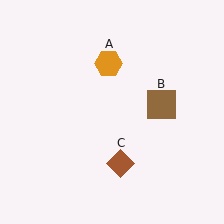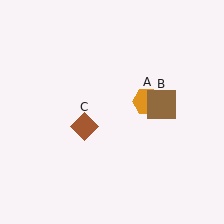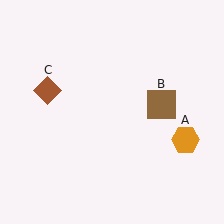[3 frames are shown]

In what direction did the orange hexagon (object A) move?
The orange hexagon (object A) moved down and to the right.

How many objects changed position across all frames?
2 objects changed position: orange hexagon (object A), brown diamond (object C).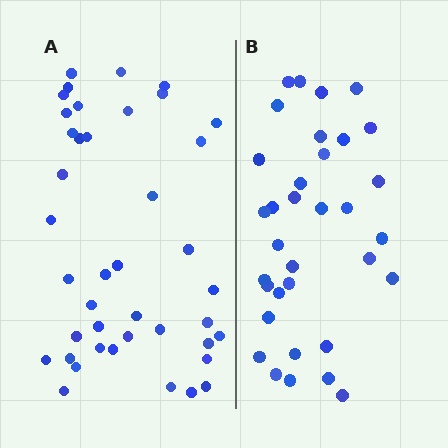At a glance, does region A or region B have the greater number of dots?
Region A (the left region) has more dots.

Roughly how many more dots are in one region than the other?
Region A has roughly 8 or so more dots than region B.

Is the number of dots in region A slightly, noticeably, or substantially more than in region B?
Region A has only slightly more — the two regions are fairly close. The ratio is roughly 1.2 to 1.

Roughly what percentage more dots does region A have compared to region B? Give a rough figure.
About 20% more.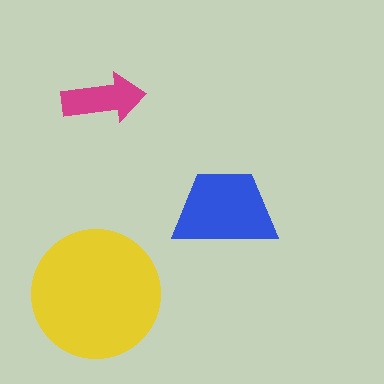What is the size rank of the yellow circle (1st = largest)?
1st.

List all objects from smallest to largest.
The magenta arrow, the blue trapezoid, the yellow circle.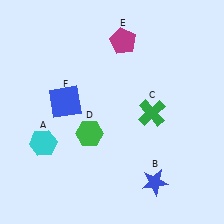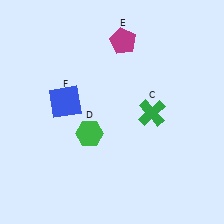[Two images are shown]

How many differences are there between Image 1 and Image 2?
There are 2 differences between the two images.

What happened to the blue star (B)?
The blue star (B) was removed in Image 2. It was in the bottom-right area of Image 1.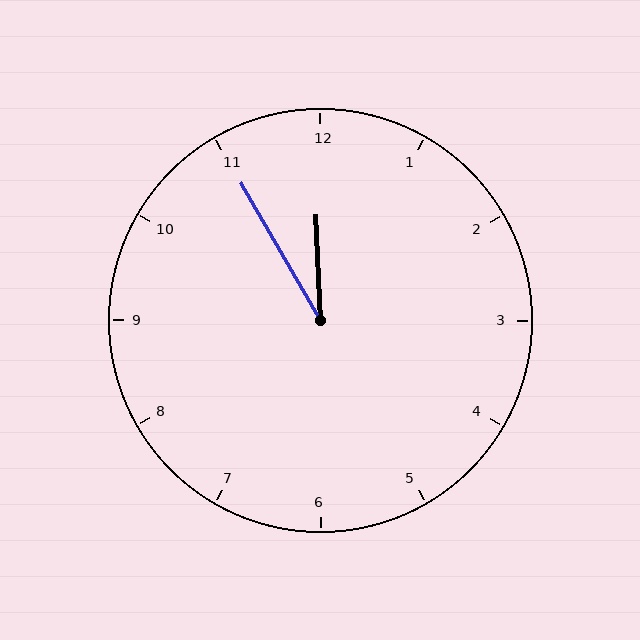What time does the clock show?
11:55.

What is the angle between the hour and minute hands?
Approximately 28 degrees.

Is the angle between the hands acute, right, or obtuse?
It is acute.